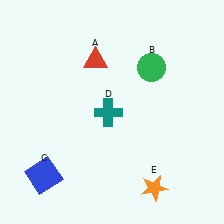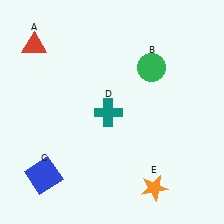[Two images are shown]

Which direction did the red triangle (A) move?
The red triangle (A) moved left.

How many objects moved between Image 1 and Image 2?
1 object moved between the two images.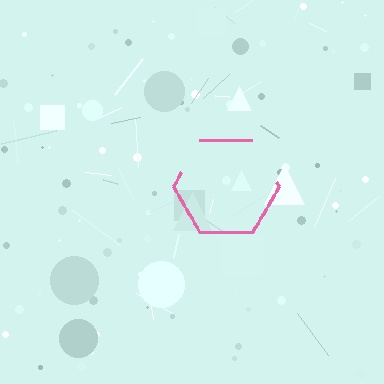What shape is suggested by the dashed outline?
The dashed outline suggests a hexagon.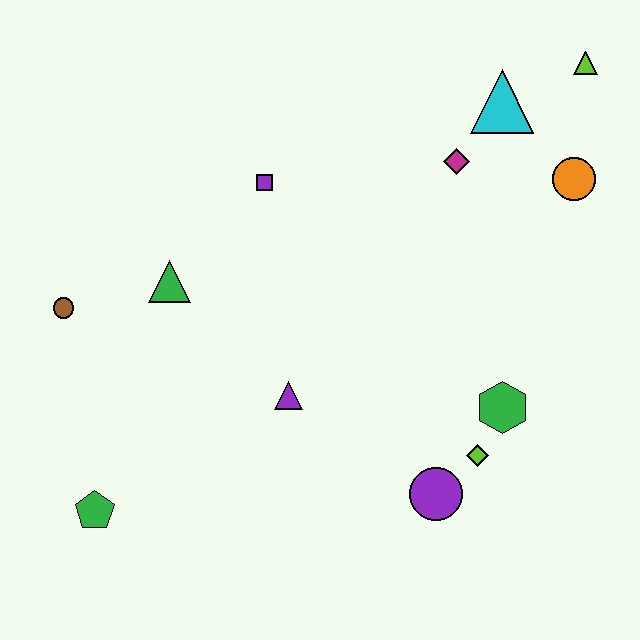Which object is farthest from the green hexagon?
The brown circle is farthest from the green hexagon.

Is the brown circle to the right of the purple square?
No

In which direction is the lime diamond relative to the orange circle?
The lime diamond is below the orange circle.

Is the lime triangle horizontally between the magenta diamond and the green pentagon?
No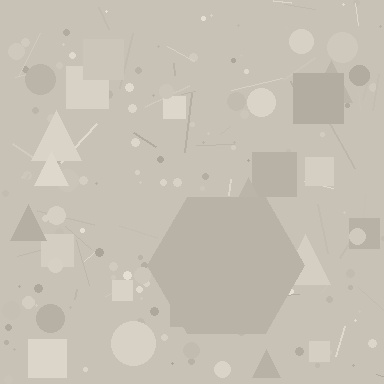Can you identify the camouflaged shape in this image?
The camouflaged shape is a hexagon.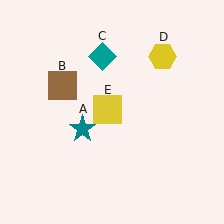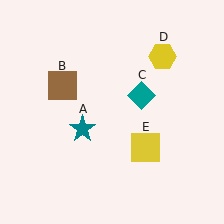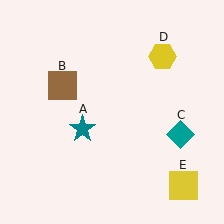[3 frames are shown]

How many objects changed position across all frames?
2 objects changed position: teal diamond (object C), yellow square (object E).